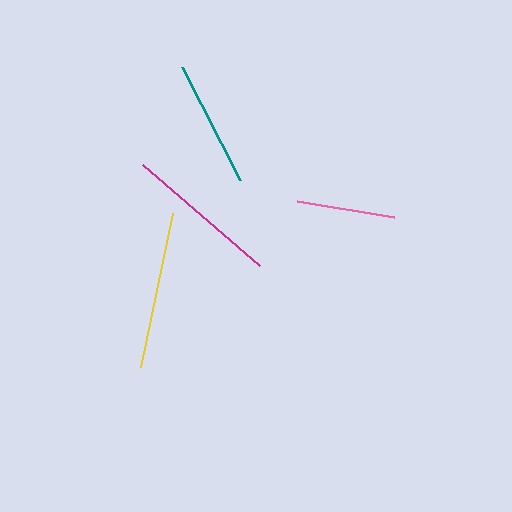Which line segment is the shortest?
The pink line is the shortest at approximately 98 pixels.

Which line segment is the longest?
The yellow line is the longest at approximately 157 pixels.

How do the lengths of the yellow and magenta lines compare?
The yellow and magenta lines are approximately the same length.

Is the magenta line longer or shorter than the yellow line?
The yellow line is longer than the magenta line.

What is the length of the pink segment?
The pink segment is approximately 98 pixels long.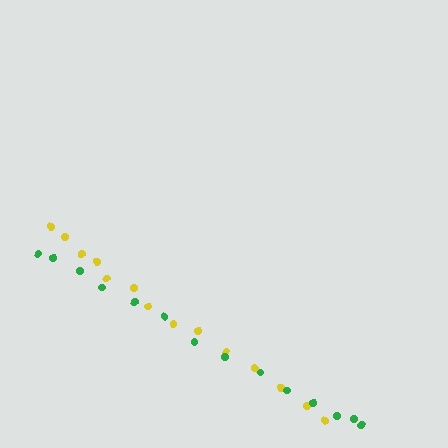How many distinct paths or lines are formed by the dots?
There are 2 distinct paths.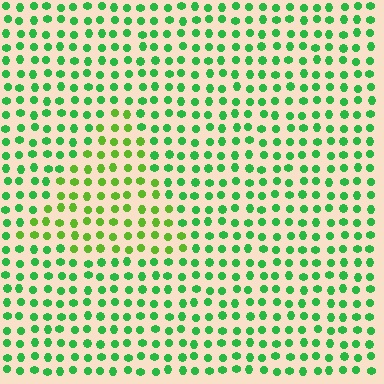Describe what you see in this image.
The image is filled with small green elements in a uniform arrangement. A triangle-shaped region is visible where the elements are tinted to a slightly different hue, forming a subtle color boundary.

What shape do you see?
I see a triangle.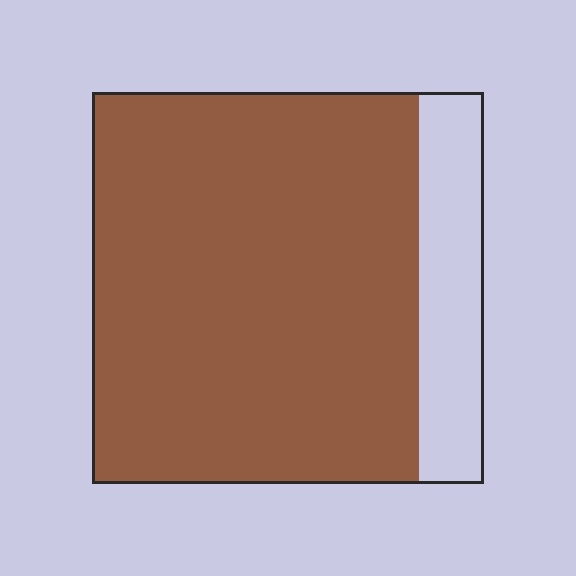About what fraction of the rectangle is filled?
About five sixths (5/6).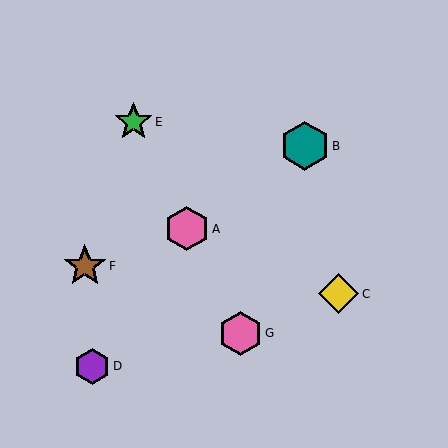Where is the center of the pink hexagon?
The center of the pink hexagon is at (240, 333).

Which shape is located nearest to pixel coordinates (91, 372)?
The purple hexagon (labeled D) at (92, 366) is nearest to that location.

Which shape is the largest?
The teal hexagon (labeled B) is the largest.